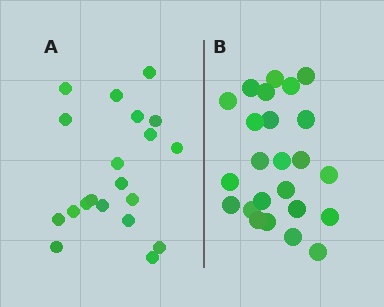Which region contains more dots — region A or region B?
Region B (the right region) has more dots.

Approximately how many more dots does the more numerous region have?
Region B has about 4 more dots than region A.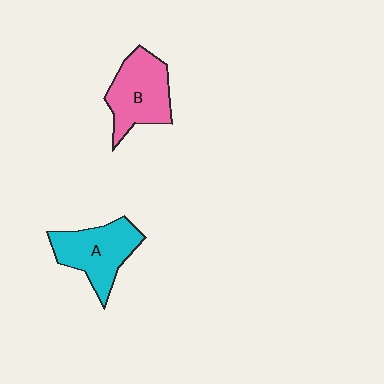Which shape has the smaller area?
Shape A (cyan).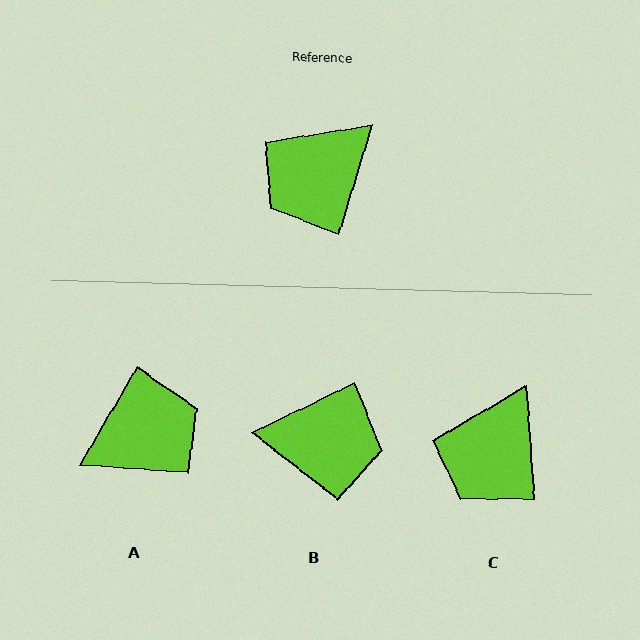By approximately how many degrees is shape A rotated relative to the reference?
Approximately 167 degrees counter-clockwise.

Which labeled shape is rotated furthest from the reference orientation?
A, about 167 degrees away.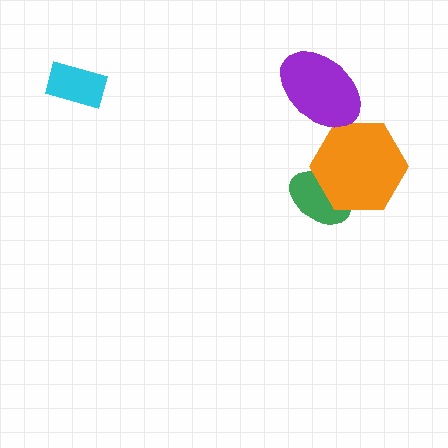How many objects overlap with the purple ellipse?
0 objects overlap with the purple ellipse.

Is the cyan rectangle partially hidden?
No, no other shape covers it.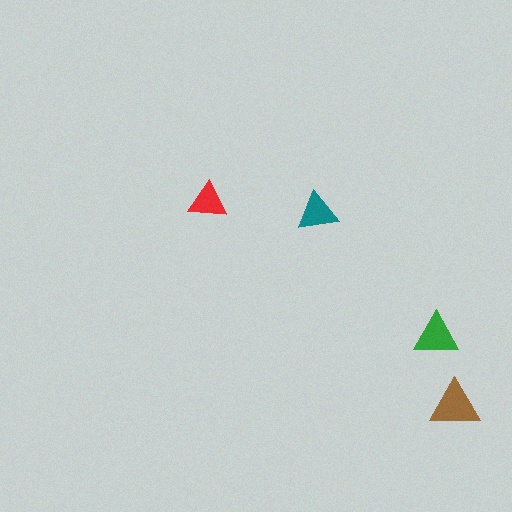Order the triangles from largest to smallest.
the brown one, the green one, the teal one, the red one.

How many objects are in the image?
There are 4 objects in the image.